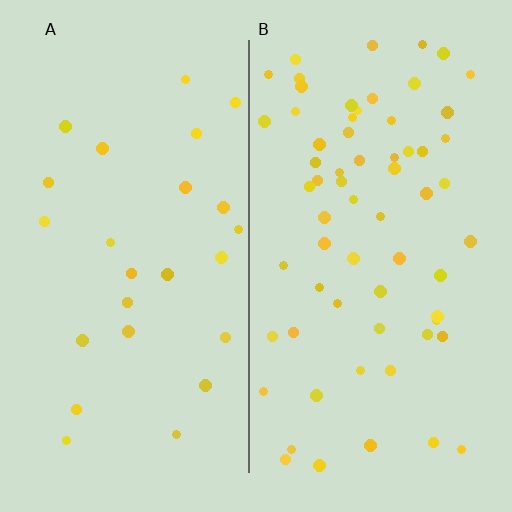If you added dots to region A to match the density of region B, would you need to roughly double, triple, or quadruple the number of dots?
Approximately triple.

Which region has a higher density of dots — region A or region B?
B (the right).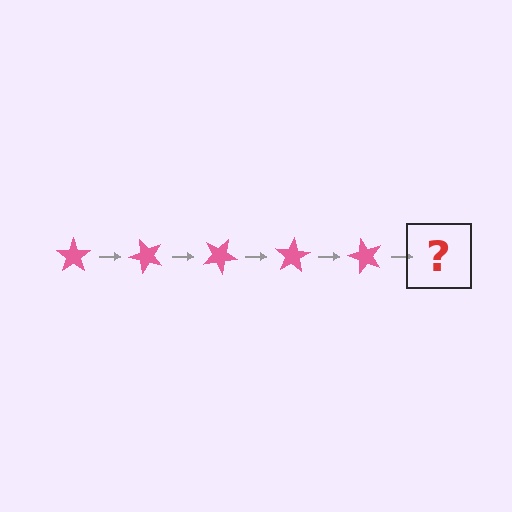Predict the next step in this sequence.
The next step is a pink star rotated 250 degrees.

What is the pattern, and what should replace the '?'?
The pattern is that the star rotates 50 degrees each step. The '?' should be a pink star rotated 250 degrees.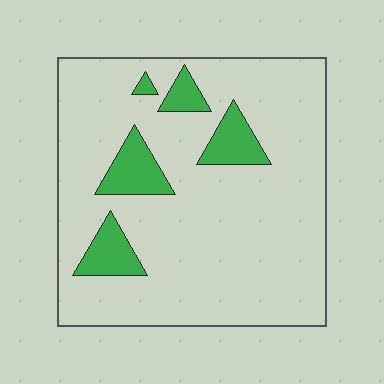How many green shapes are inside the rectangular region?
5.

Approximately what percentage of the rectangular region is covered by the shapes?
Approximately 15%.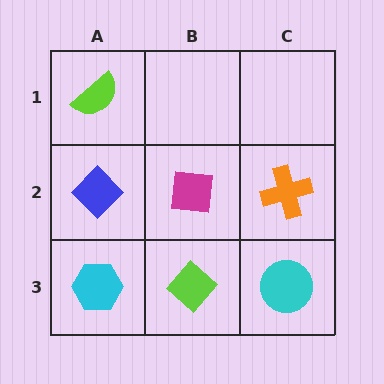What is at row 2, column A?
A blue diamond.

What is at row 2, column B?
A magenta square.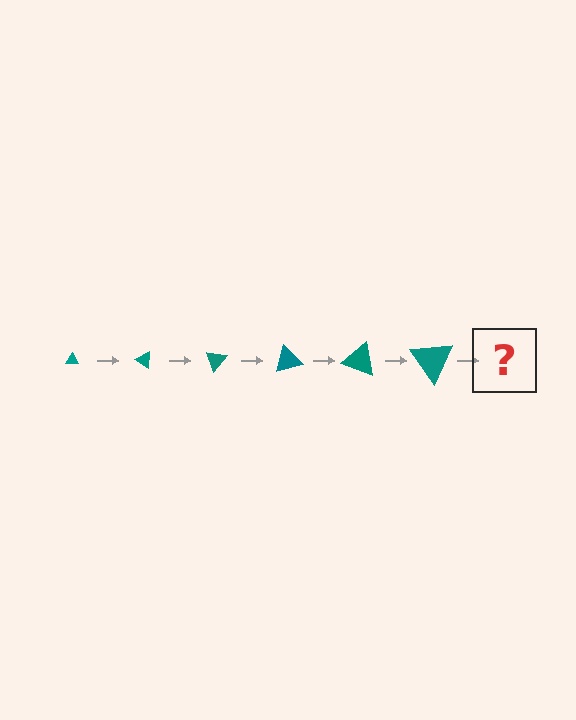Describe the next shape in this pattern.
It should be a triangle, larger than the previous one and rotated 210 degrees from the start.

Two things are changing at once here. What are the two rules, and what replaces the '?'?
The two rules are that the triangle grows larger each step and it rotates 35 degrees each step. The '?' should be a triangle, larger than the previous one and rotated 210 degrees from the start.